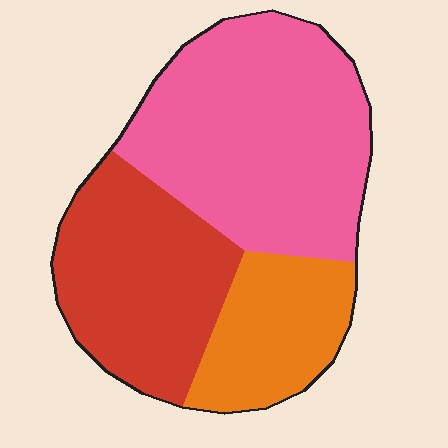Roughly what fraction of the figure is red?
Red takes up between a quarter and a half of the figure.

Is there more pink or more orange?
Pink.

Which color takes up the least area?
Orange, at roughly 20%.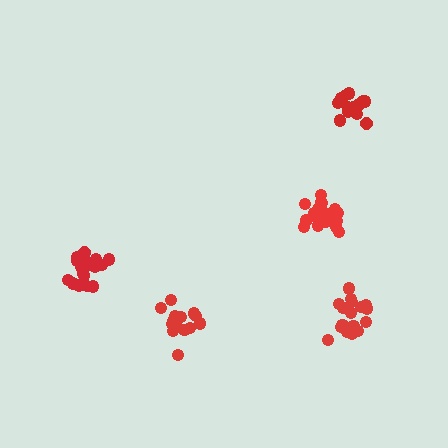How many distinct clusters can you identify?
There are 5 distinct clusters.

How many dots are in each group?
Group 1: 19 dots, Group 2: 14 dots, Group 3: 18 dots, Group 4: 20 dots, Group 5: 14 dots (85 total).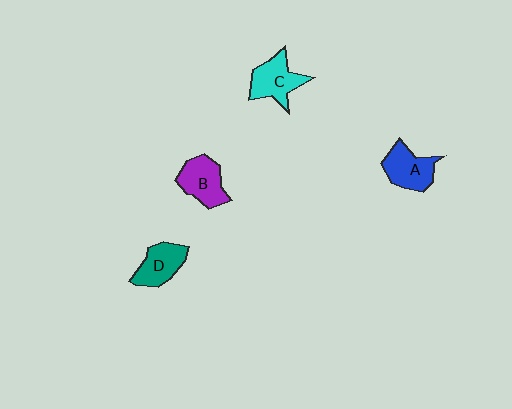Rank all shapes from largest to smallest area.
From largest to smallest: C (cyan), A (blue), B (purple), D (teal).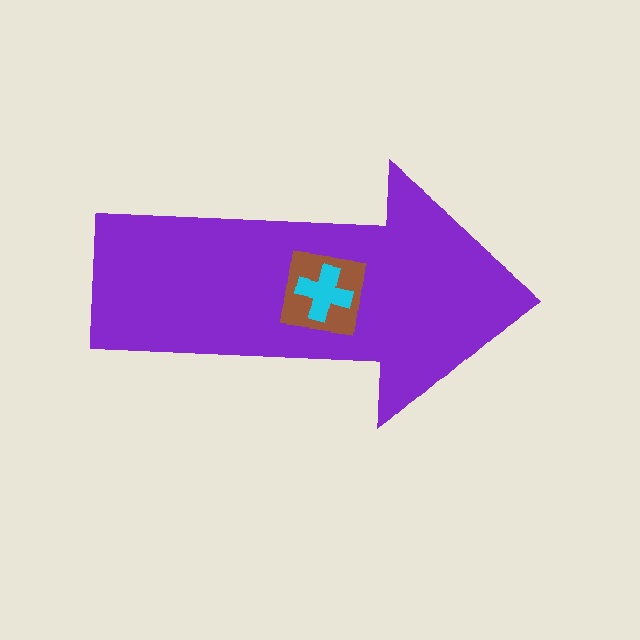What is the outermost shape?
The purple arrow.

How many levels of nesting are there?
3.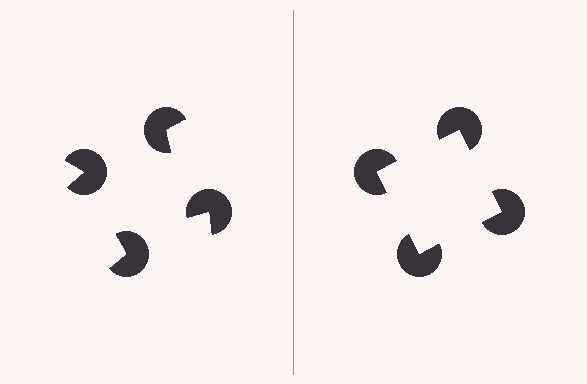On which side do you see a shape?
An illusory square appears on the right side. On the left side the wedge cuts are rotated, so no coherent shape forms.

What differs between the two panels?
The pac-man discs are positioned identically on both sides; only the wedge orientations differ. On the right they align to a square; on the left they are misaligned.